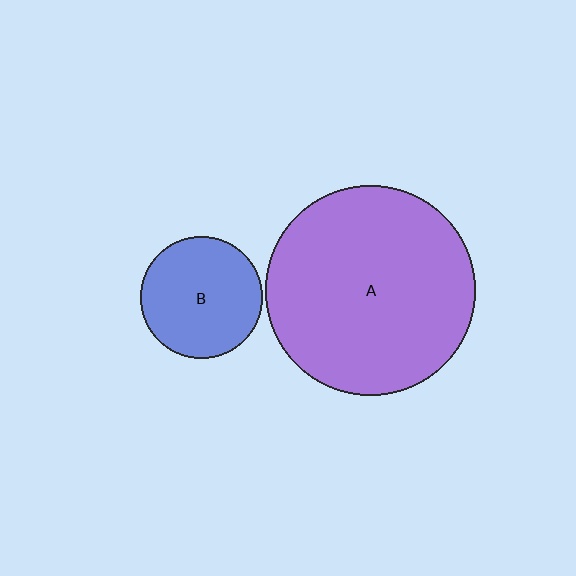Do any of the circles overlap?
No, none of the circles overlap.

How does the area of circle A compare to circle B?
Approximately 3.0 times.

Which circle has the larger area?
Circle A (purple).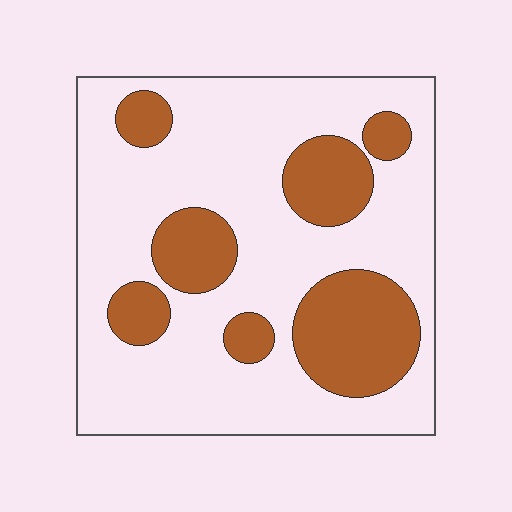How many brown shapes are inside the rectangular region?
7.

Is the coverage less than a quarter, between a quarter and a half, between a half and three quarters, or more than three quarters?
Between a quarter and a half.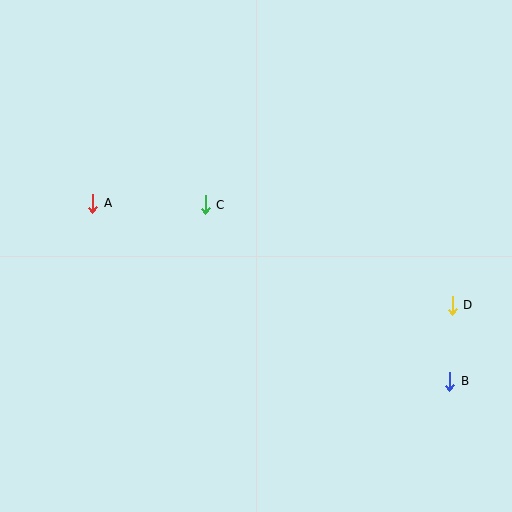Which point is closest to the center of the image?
Point C at (205, 205) is closest to the center.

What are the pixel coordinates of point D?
Point D is at (452, 305).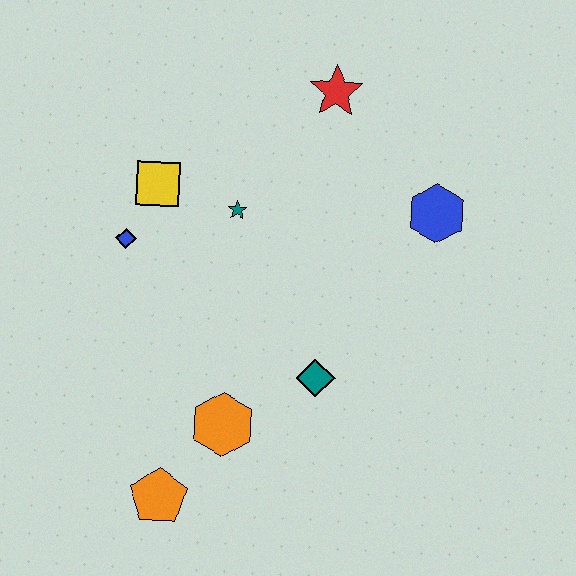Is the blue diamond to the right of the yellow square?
No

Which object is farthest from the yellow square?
The orange pentagon is farthest from the yellow square.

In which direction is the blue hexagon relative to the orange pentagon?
The blue hexagon is above the orange pentagon.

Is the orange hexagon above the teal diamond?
No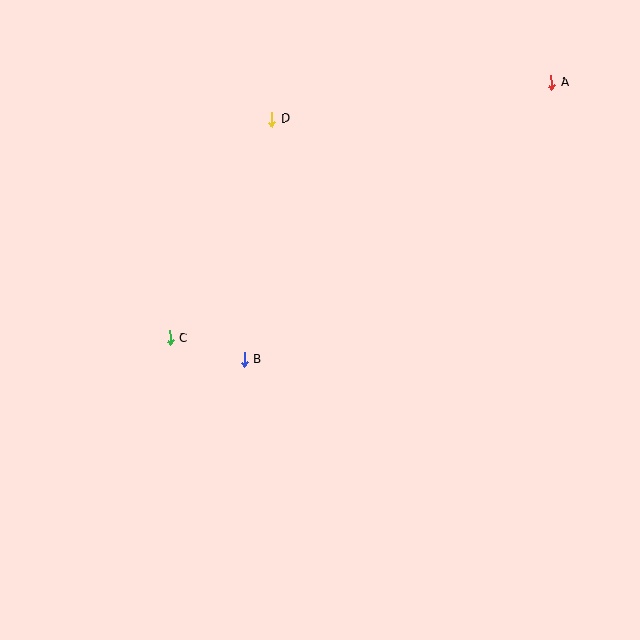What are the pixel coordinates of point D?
Point D is at (272, 119).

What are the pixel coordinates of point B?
Point B is at (244, 359).